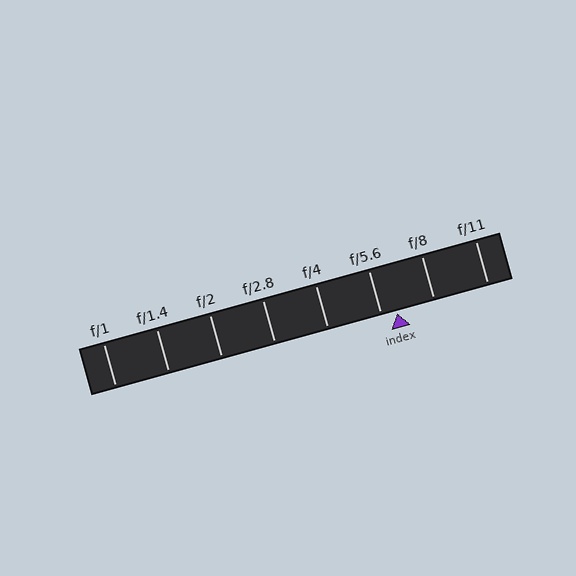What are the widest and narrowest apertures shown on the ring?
The widest aperture shown is f/1 and the narrowest is f/11.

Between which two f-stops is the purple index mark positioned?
The index mark is between f/5.6 and f/8.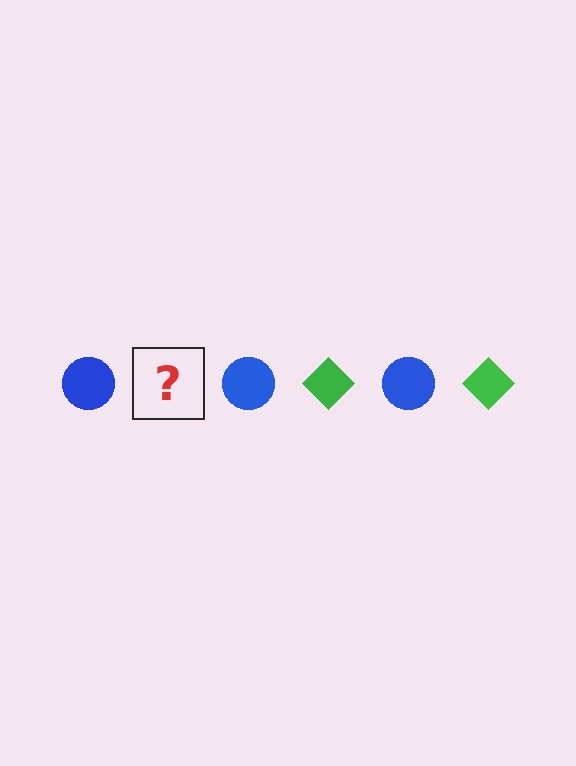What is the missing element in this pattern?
The missing element is a green diamond.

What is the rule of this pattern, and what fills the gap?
The rule is that the pattern alternates between blue circle and green diamond. The gap should be filled with a green diamond.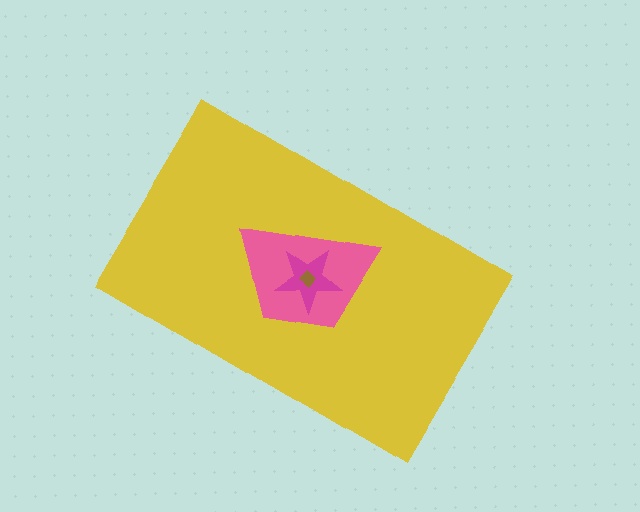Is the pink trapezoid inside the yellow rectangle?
Yes.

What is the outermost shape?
The yellow rectangle.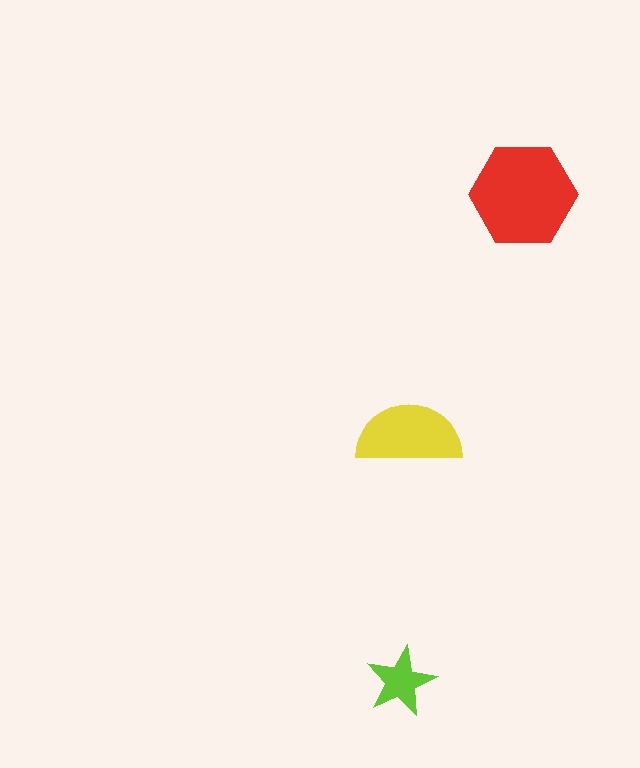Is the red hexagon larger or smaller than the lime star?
Larger.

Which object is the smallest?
The lime star.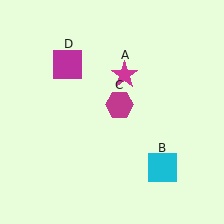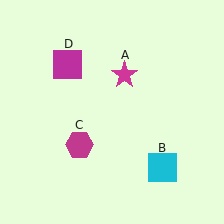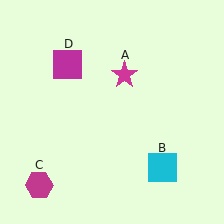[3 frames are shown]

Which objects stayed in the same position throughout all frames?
Magenta star (object A) and cyan square (object B) and magenta square (object D) remained stationary.